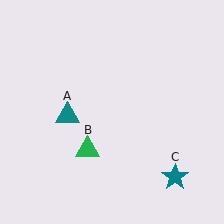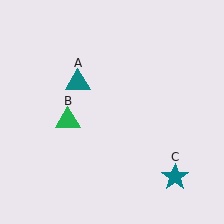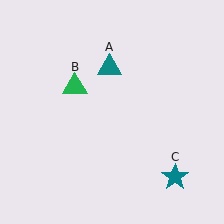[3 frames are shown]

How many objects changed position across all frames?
2 objects changed position: teal triangle (object A), green triangle (object B).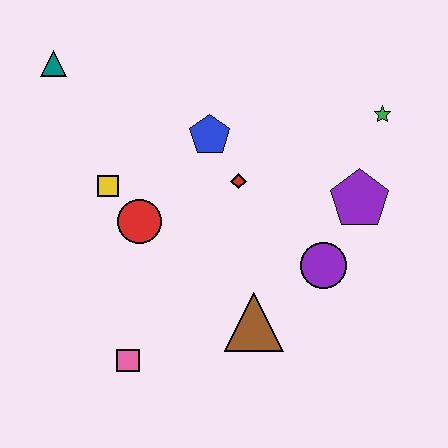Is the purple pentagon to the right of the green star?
No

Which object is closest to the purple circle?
The purple pentagon is closest to the purple circle.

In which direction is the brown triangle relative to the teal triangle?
The brown triangle is below the teal triangle.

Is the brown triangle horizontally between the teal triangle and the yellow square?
No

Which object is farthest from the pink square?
The green star is farthest from the pink square.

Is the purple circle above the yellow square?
No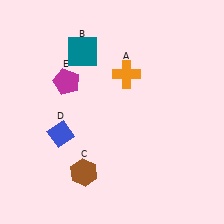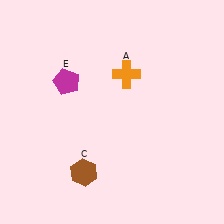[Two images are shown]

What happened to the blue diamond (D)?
The blue diamond (D) was removed in Image 2. It was in the bottom-left area of Image 1.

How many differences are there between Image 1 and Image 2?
There are 2 differences between the two images.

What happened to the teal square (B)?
The teal square (B) was removed in Image 2. It was in the top-left area of Image 1.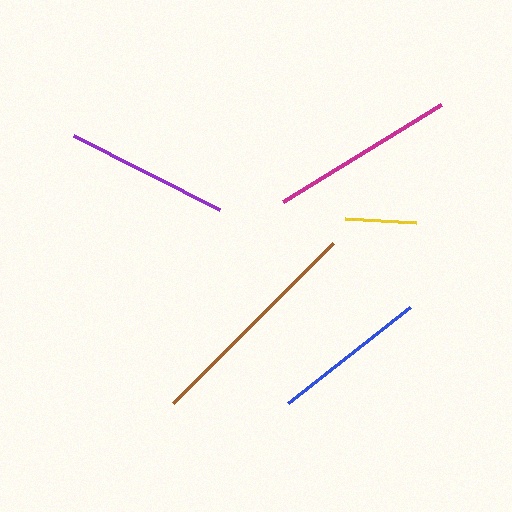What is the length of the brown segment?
The brown segment is approximately 226 pixels long.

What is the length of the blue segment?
The blue segment is approximately 155 pixels long.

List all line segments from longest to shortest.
From longest to shortest: brown, magenta, purple, blue, yellow.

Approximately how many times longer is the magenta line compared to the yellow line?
The magenta line is approximately 2.6 times the length of the yellow line.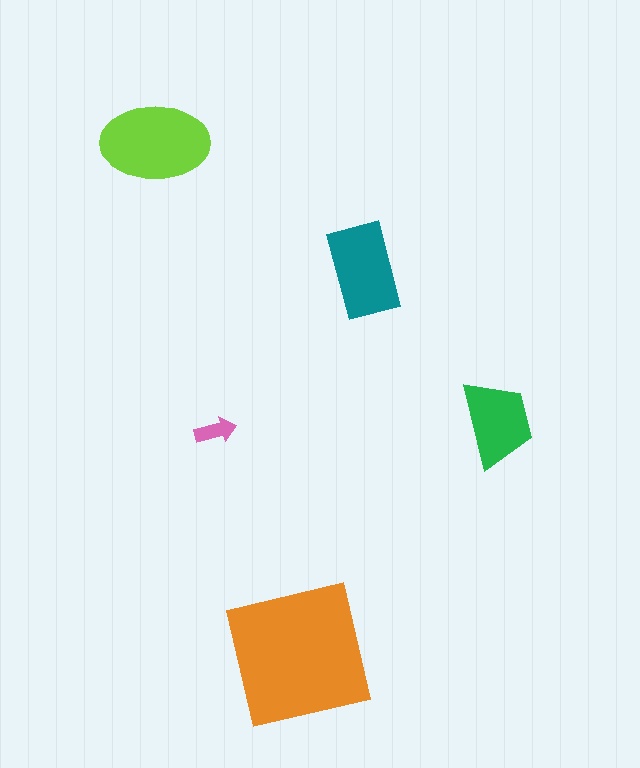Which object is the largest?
The orange square.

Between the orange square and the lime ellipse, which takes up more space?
The orange square.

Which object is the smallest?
The pink arrow.